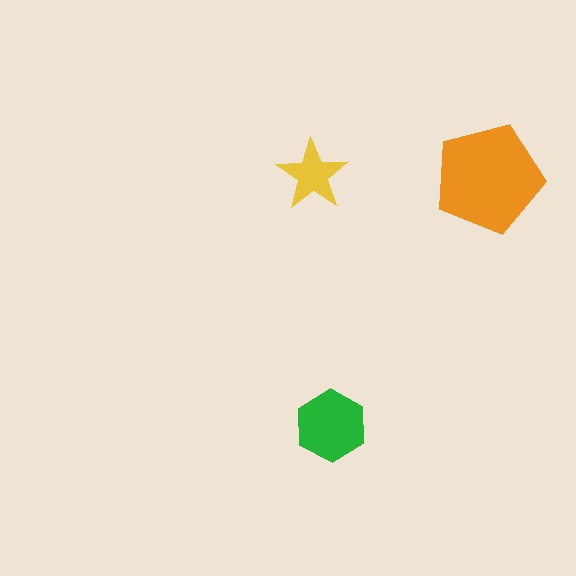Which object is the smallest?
The yellow star.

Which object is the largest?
The orange pentagon.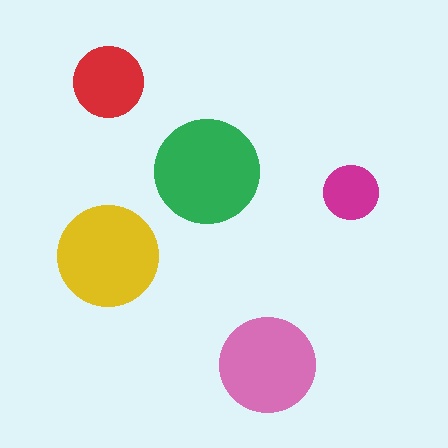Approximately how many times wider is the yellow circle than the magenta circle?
About 2 times wider.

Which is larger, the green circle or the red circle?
The green one.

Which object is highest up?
The red circle is topmost.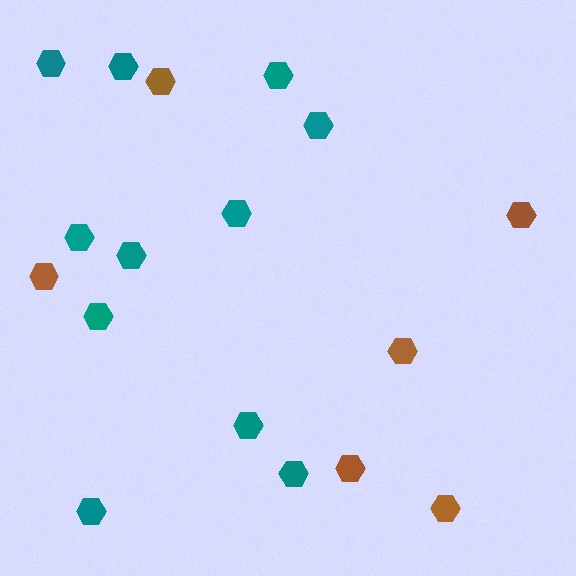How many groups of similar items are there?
There are 2 groups: one group of brown hexagons (6) and one group of teal hexagons (11).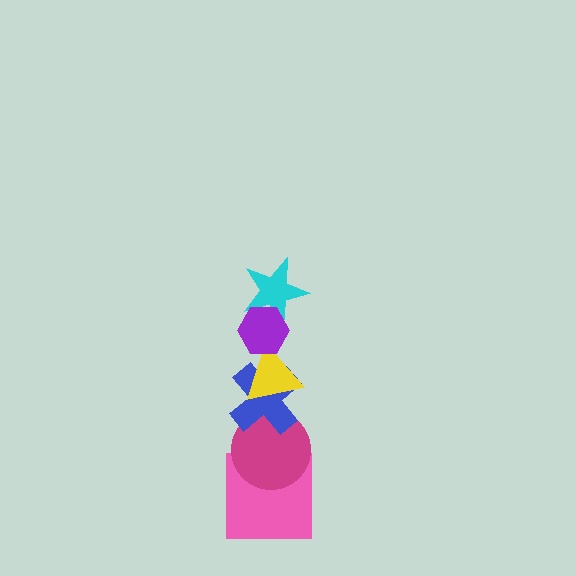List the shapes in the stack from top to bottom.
From top to bottom: the purple hexagon, the cyan star, the yellow triangle, the blue cross, the magenta circle, the pink square.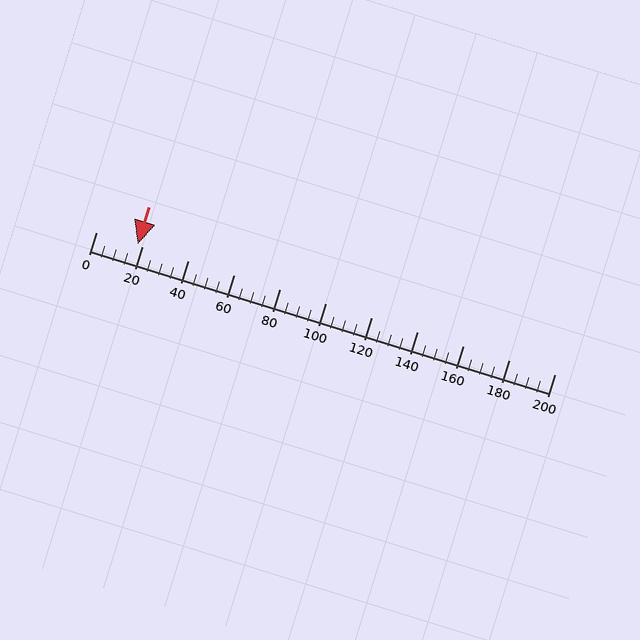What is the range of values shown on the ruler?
The ruler shows values from 0 to 200.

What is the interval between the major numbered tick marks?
The major tick marks are spaced 20 units apart.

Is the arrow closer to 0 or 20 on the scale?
The arrow is closer to 20.